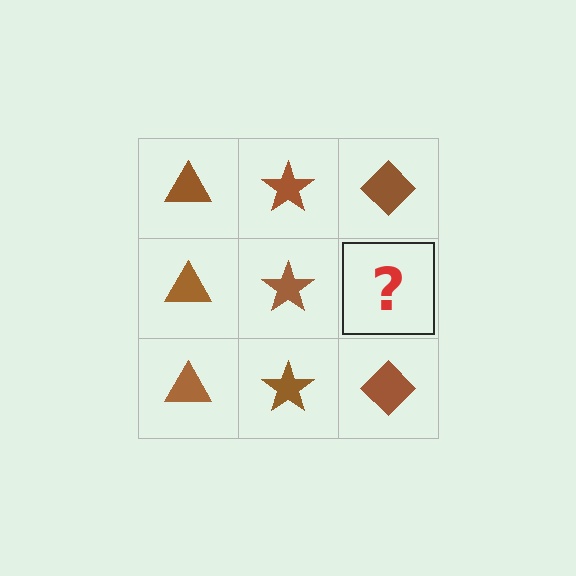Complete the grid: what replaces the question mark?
The question mark should be replaced with a brown diamond.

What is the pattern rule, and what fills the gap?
The rule is that each column has a consistent shape. The gap should be filled with a brown diamond.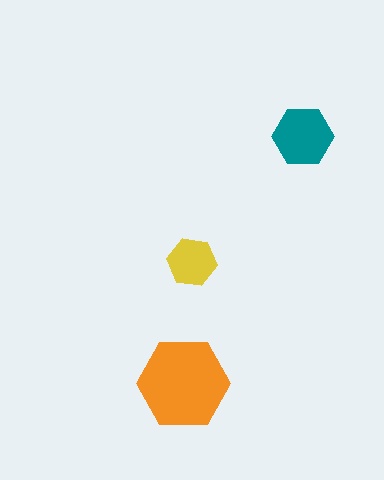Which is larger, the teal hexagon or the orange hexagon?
The orange one.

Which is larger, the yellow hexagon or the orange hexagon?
The orange one.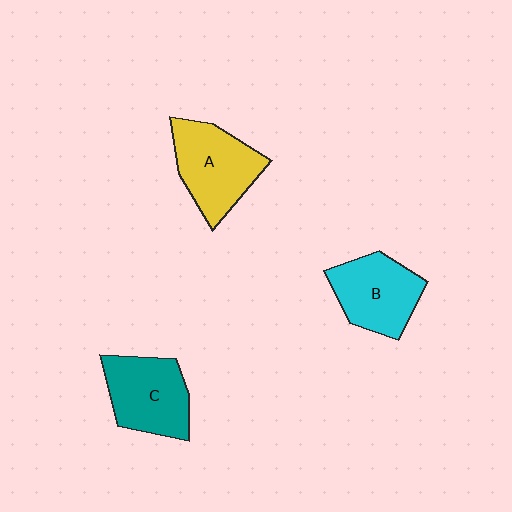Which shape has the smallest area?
Shape B (cyan).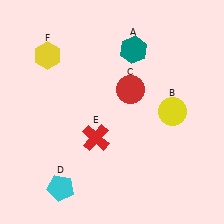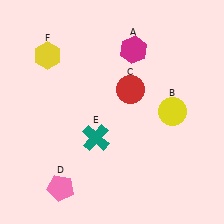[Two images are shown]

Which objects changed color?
A changed from teal to magenta. D changed from cyan to pink. E changed from red to teal.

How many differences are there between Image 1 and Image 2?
There are 3 differences between the two images.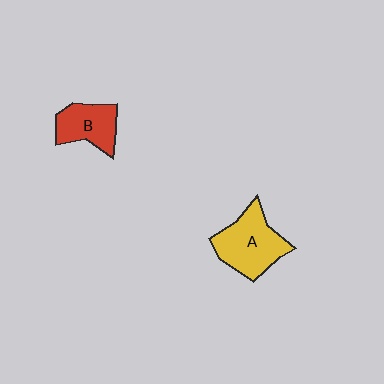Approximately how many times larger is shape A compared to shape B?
Approximately 1.4 times.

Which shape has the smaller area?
Shape B (red).